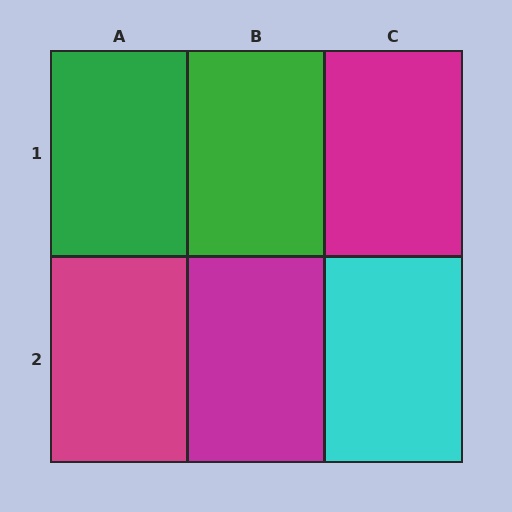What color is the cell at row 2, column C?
Cyan.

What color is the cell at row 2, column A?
Magenta.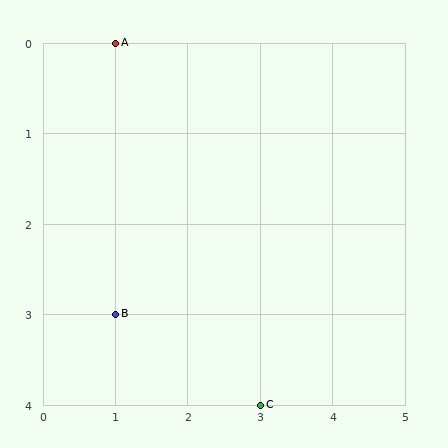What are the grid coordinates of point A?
Point A is at grid coordinates (1, 0).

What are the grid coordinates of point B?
Point B is at grid coordinates (1, 3).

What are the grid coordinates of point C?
Point C is at grid coordinates (3, 4).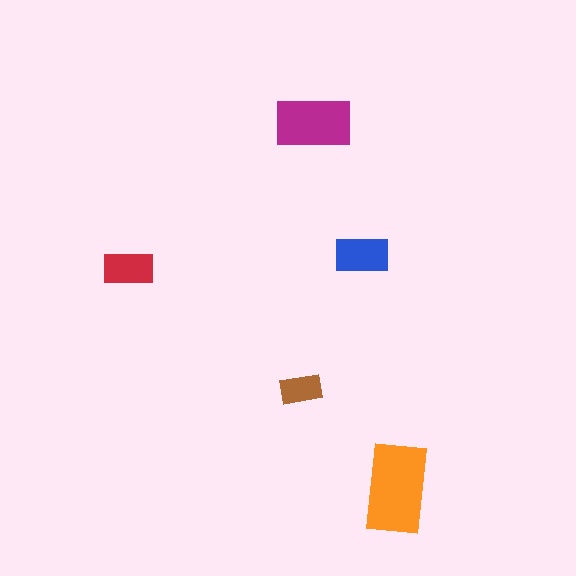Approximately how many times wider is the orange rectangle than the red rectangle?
About 2 times wider.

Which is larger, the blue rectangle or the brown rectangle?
The blue one.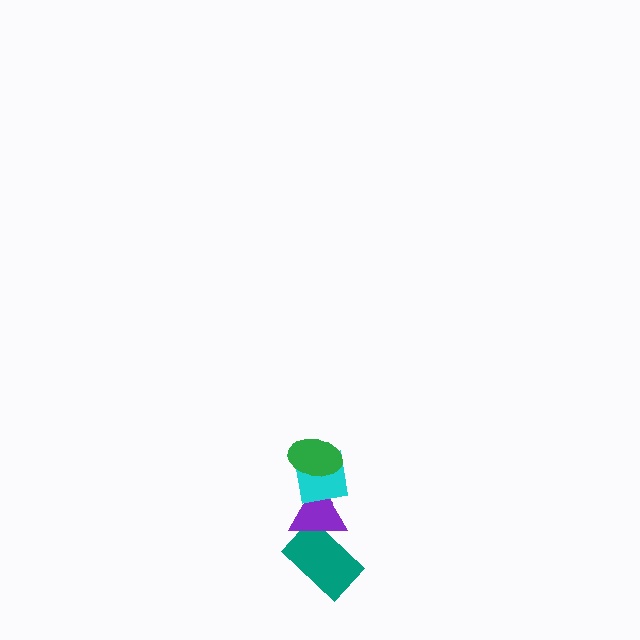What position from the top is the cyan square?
The cyan square is 2nd from the top.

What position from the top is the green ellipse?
The green ellipse is 1st from the top.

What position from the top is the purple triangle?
The purple triangle is 3rd from the top.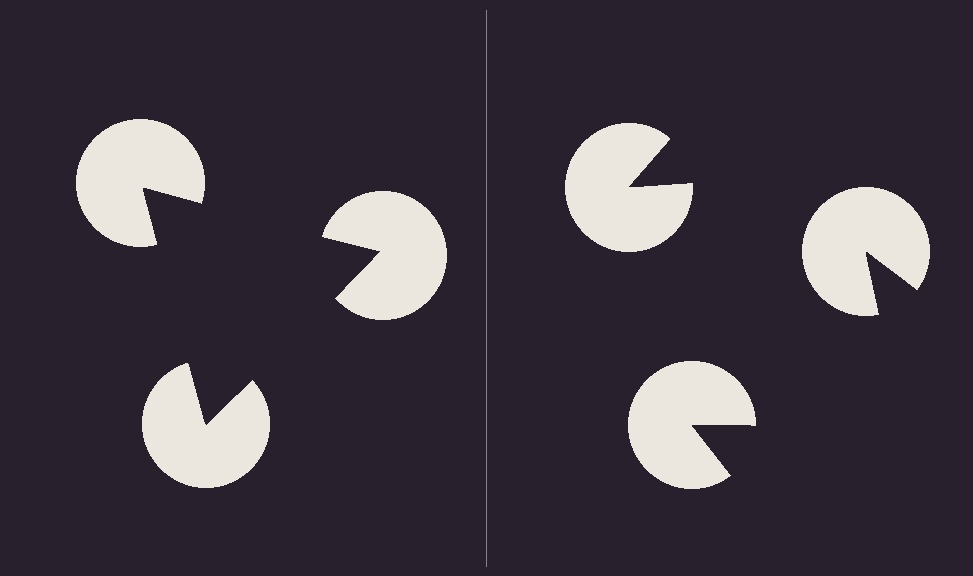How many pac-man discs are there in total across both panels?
6 — 3 on each side.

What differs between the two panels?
The pac-man discs are positioned identically on both sides; only the wedge orientations differ. On the left they align to a triangle; on the right they are misaligned.